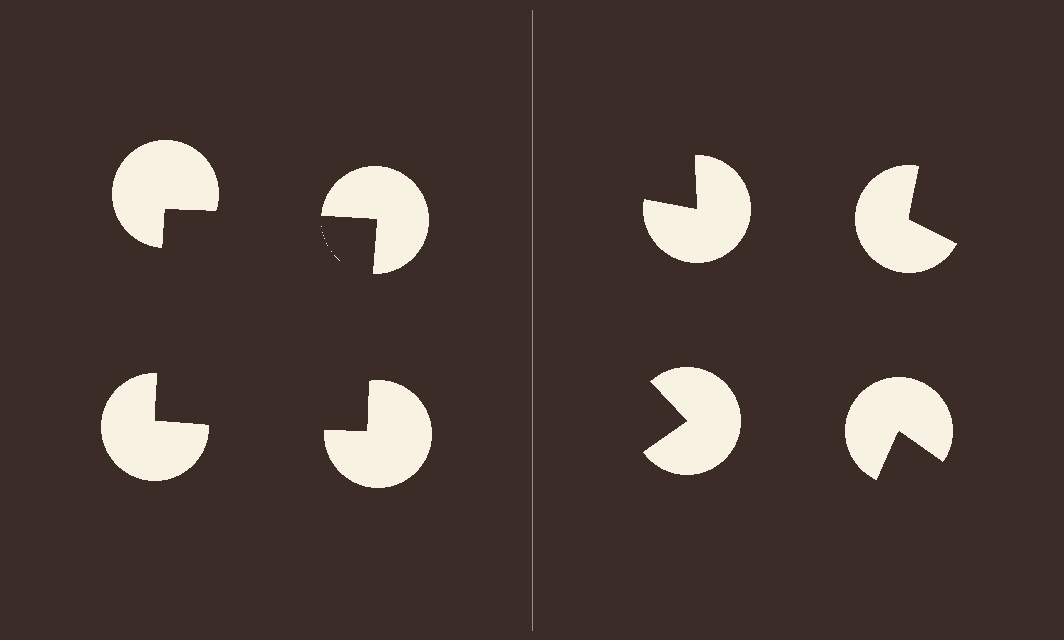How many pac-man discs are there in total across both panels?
8 — 4 on each side.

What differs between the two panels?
The pac-man discs are positioned identically on both sides; only the wedge orientations differ. On the left they align to a square; on the right they are misaligned.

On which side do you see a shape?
An illusory square appears on the left side. On the right side the wedge cuts are rotated, so no coherent shape forms.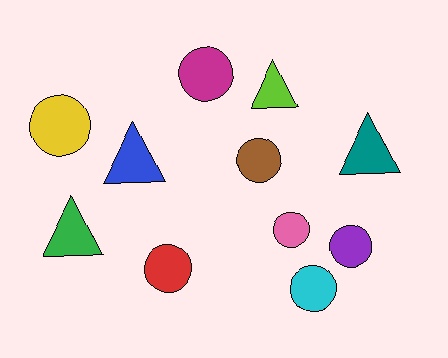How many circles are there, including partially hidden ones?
There are 7 circles.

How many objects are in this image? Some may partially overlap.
There are 11 objects.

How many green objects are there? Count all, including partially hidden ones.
There is 1 green object.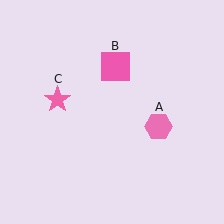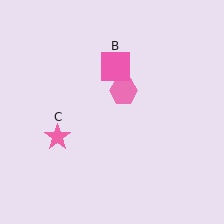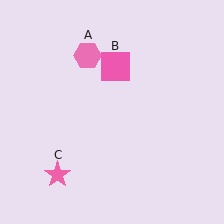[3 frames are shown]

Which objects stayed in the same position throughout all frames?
Pink square (object B) remained stationary.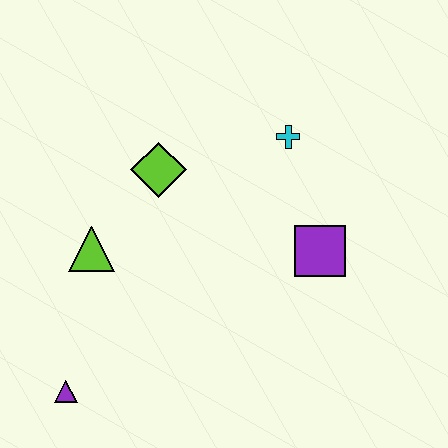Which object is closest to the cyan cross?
The purple square is closest to the cyan cross.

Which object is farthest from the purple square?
The purple triangle is farthest from the purple square.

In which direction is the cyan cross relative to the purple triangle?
The cyan cross is above the purple triangle.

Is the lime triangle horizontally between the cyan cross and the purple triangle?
Yes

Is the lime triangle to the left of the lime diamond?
Yes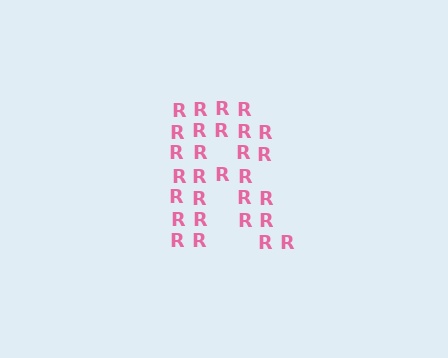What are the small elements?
The small elements are letter R's.